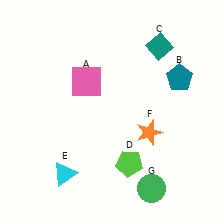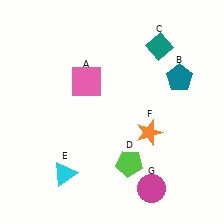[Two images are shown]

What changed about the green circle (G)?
In Image 1, G is green. In Image 2, it changed to magenta.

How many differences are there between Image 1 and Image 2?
There is 1 difference between the two images.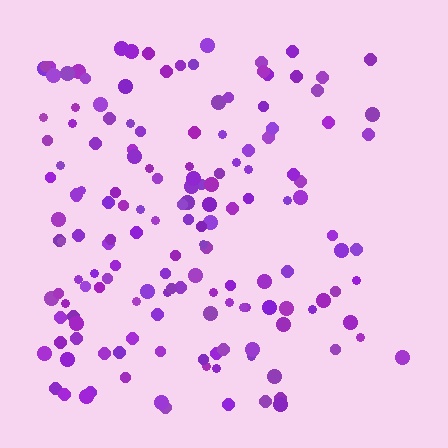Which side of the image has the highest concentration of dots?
The left.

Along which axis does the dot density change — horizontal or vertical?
Horizontal.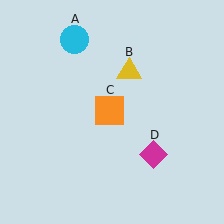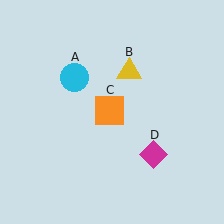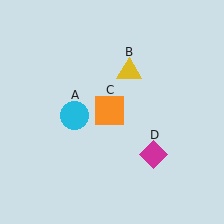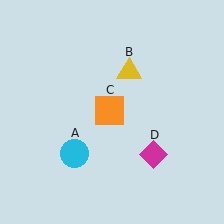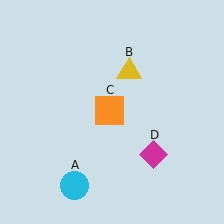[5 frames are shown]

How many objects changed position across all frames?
1 object changed position: cyan circle (object A).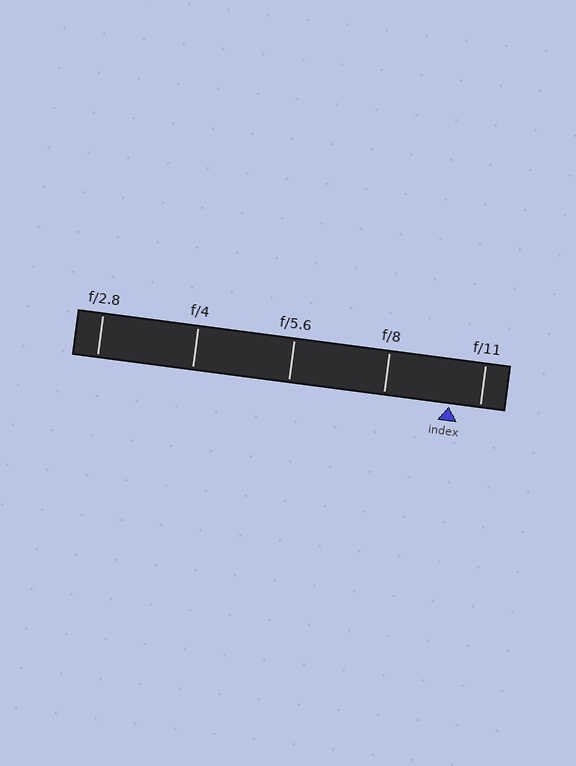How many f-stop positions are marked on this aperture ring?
There are 5 f-stop positions marked.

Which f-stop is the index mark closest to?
The index mark is closest to f/11.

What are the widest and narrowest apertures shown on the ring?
The widest aperture shown is f/2.8 and the narrowest is f/11.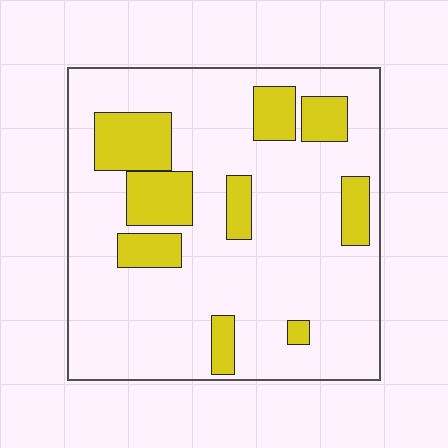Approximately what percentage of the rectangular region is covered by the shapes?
Approximately 20%.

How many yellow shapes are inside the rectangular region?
9.